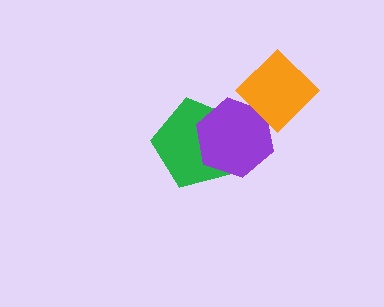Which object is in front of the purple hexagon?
The orange diamond is in front of the purple hexagon.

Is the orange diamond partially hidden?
No, no other shape covers it.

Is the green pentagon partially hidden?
Yes, it is partially covered by another shape.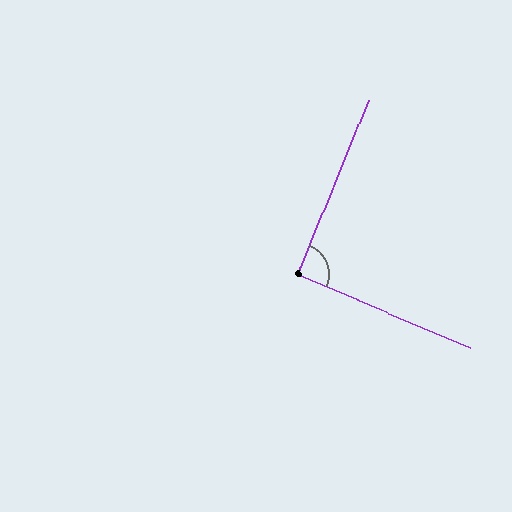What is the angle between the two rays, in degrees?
Approximately 91 degrees.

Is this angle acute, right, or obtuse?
It is approximately a right angle.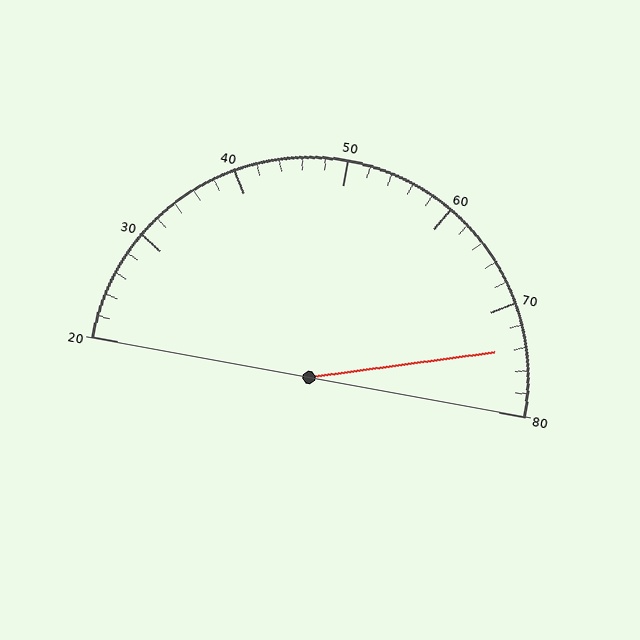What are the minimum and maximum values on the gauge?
The gauge ranges from 20 to 80.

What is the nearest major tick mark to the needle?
The nearest major tick mark is 70.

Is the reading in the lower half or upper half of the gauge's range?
The reading is in the upper half of the range (20 to 80).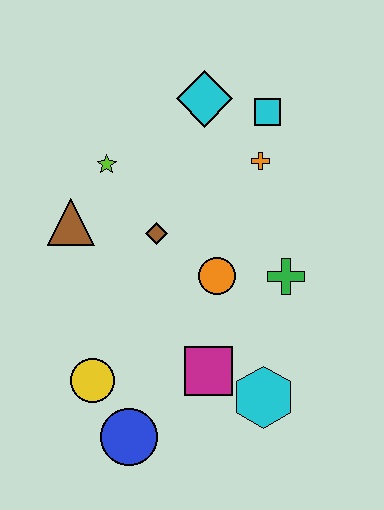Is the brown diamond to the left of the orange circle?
Yes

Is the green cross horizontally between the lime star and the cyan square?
No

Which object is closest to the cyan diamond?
The cyan square is closest to the cyan diamond.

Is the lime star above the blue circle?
Yes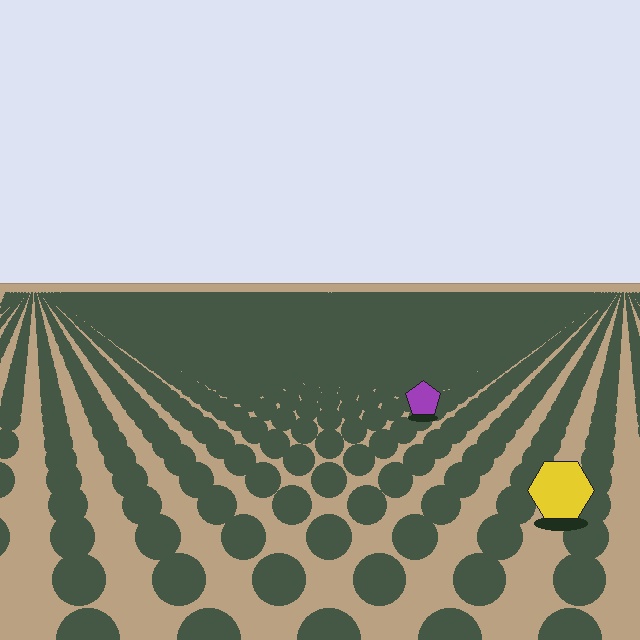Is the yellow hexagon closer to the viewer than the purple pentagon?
Yes. The yellow hexagon is closer — you can tell from the texture gradient: the ground texture is coarser near it.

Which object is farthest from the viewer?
The purple pentagon is farthest from the viewer. It appears smaller and the ground texture around it is denser.